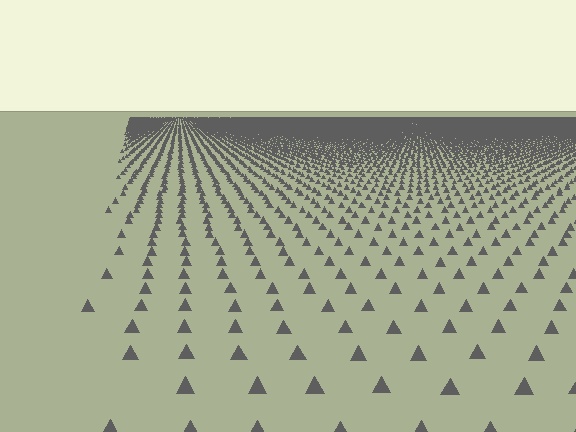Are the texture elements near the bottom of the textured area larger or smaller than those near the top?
Larger. Near the bottom, elements are closer to the viewer and appear at a bigger on-screen size.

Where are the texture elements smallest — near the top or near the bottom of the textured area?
Near the top.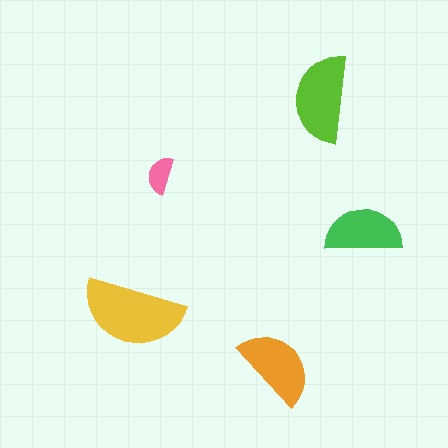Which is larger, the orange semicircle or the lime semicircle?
The lime one.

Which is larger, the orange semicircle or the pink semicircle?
The orange one.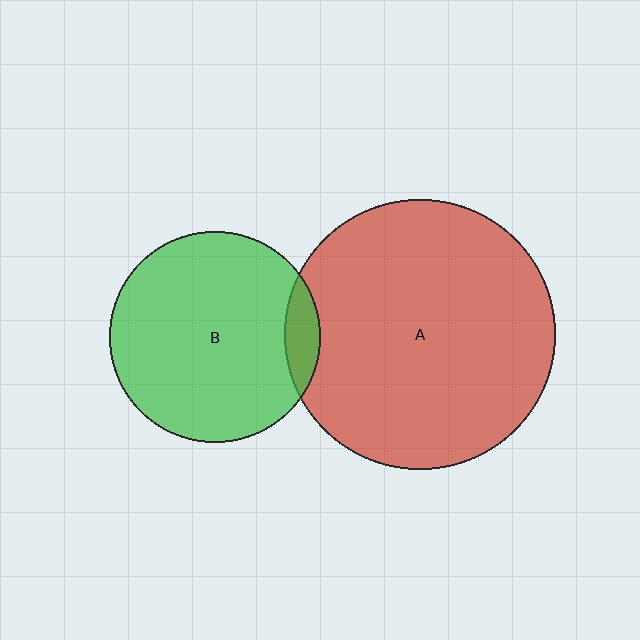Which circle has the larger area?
Circle A (red).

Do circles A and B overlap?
Yes.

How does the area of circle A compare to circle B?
Approximately 1.7 times.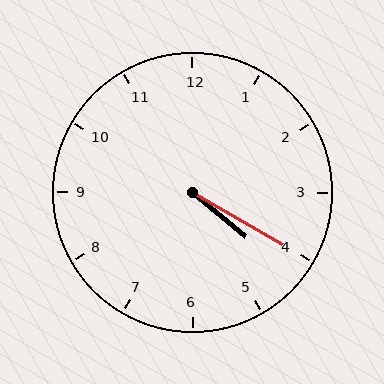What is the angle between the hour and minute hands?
Approximately 10 degrees.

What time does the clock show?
4:20.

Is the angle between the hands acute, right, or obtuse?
It is acute.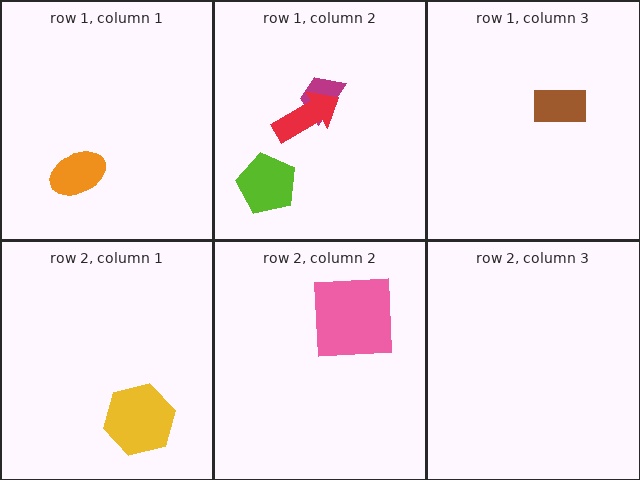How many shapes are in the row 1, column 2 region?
3.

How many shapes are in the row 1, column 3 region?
1.